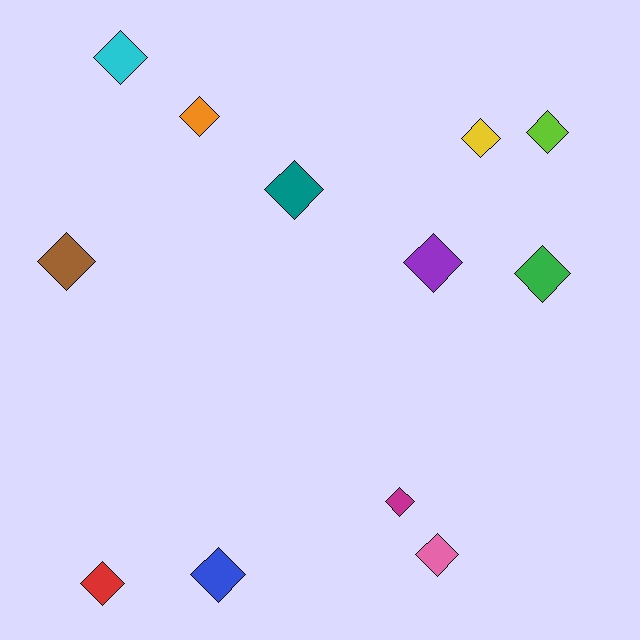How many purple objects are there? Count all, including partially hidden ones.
There is 1 purple object.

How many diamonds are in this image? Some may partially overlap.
There are 12 diamonds.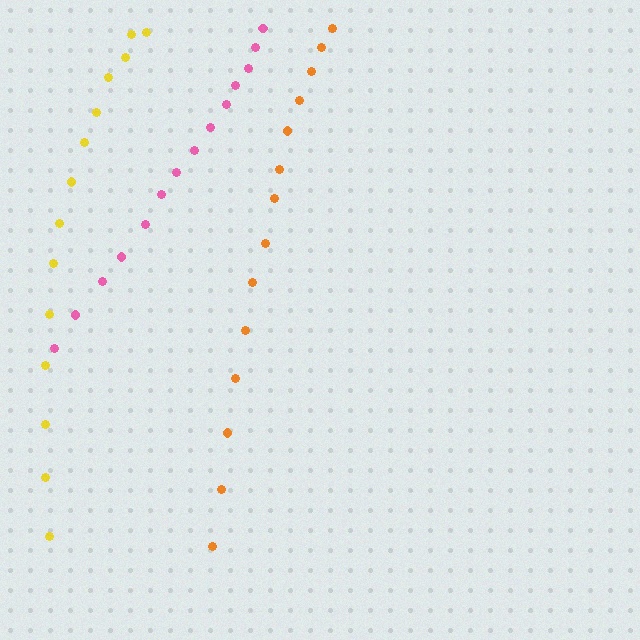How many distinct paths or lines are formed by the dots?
There are 3 distinct paths.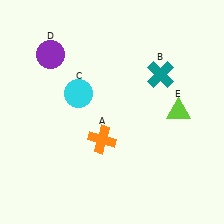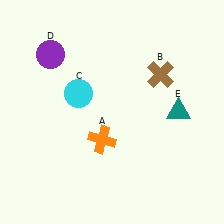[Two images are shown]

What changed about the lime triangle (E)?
In Image 1, E is lime. In Image 2, it changed to teal.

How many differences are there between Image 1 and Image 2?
There are 2 differences between the two images.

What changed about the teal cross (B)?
In Image 1, B is teal. In Image 2, it changed to brown.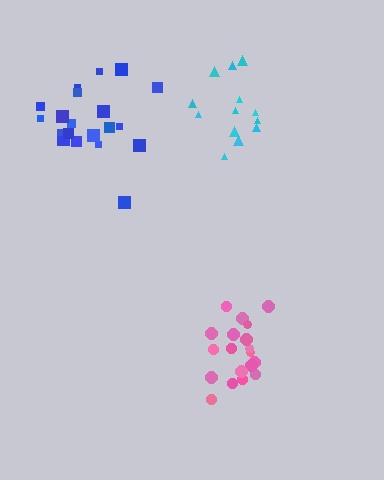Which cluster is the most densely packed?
Pink.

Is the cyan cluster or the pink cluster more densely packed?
Pink.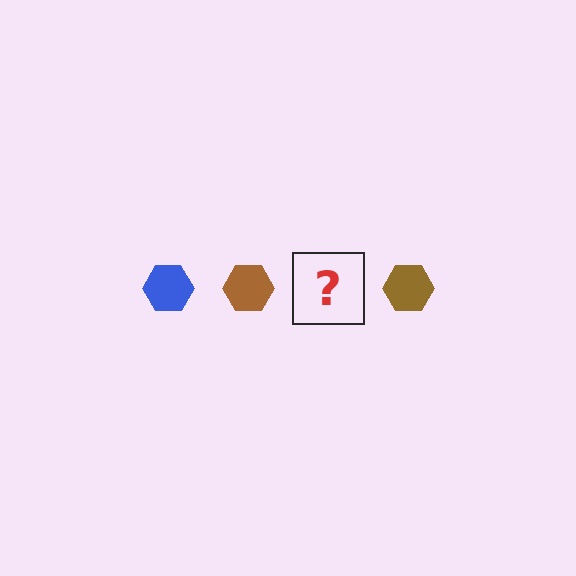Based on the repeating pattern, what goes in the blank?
The blank should be a blue hexagon.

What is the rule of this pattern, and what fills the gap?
The rule is that the pattern cycles through blue, brown hexagons. The gap should be filled with a blue hexagon.